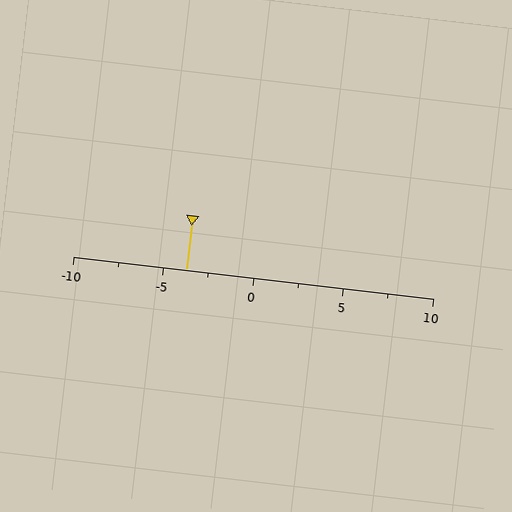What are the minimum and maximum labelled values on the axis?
The axis runs from -10 to 10.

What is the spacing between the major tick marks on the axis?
The major ticks are spaced 5 apart.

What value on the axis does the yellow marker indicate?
The marker indicates approximately -3.8.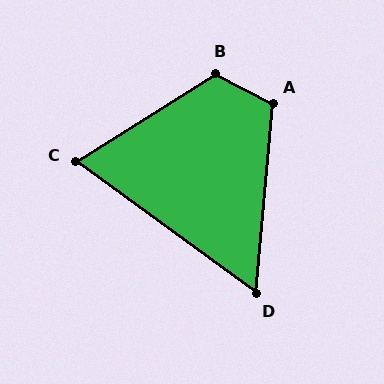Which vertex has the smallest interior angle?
D, at approximately 59 degrees.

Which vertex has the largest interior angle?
B, at approximately 121 degrees.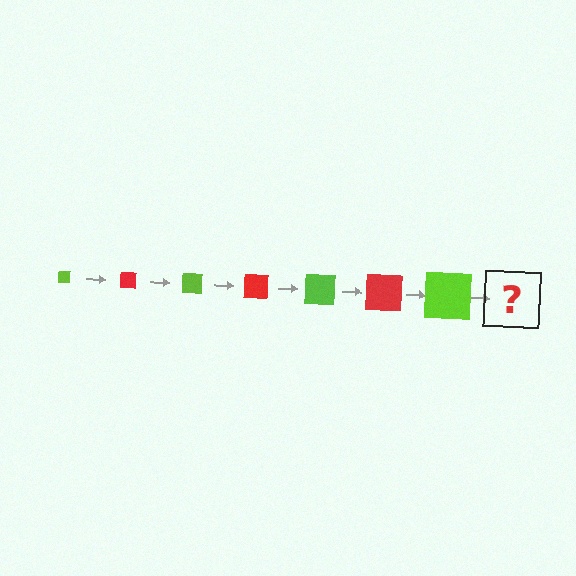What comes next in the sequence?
The next element should be a red square, larger than the previous one.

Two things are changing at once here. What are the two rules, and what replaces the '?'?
The two rules are that the square grows larger each step and the color cycles through lime and red. The '?' should be a red square, larger than the previous one.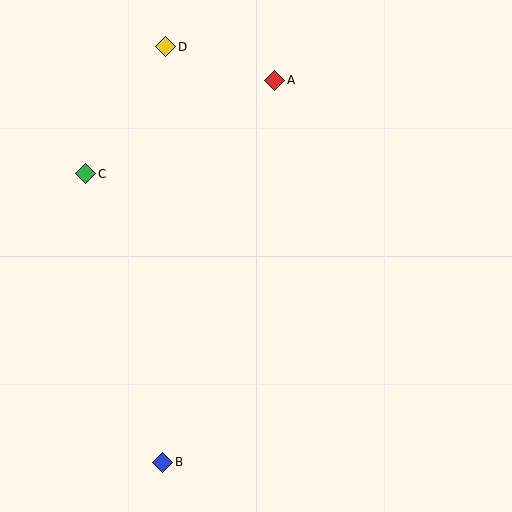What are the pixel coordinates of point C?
Point C is at (86, 174).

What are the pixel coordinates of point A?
Point A is at (275, 80).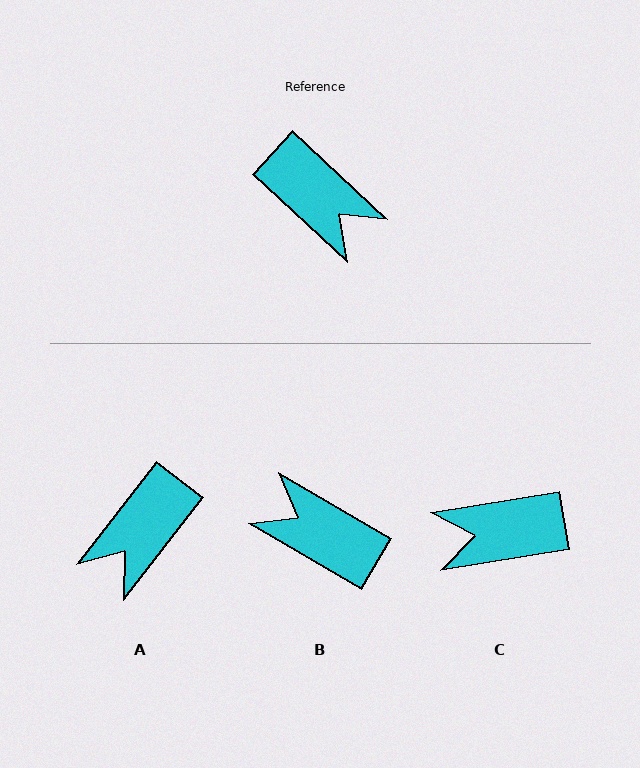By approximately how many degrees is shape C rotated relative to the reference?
Approximately 128 degrees clockwise.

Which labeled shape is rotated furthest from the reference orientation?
B, about 167 degrees away.